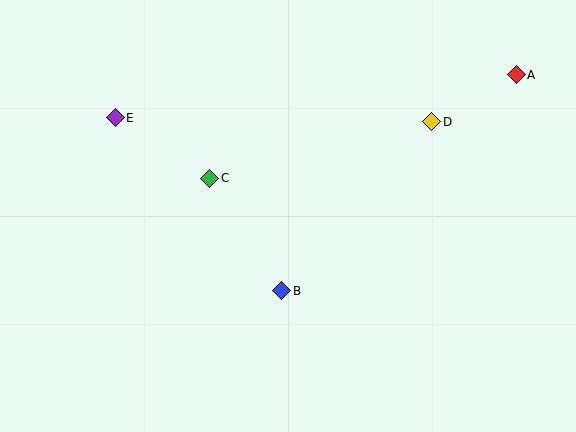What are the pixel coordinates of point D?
Point D is at (432, 122).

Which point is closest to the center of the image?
Point B at (282, 291) is closest to the center.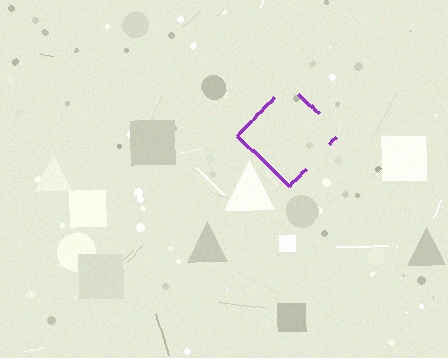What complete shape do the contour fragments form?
The contour fragments form a diamond.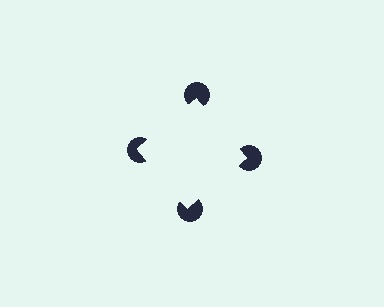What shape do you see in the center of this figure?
An illusory square — its edges are inferred from the aligned wedge cuts in the pac-man discs, not physically drawn.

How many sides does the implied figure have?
4 sides.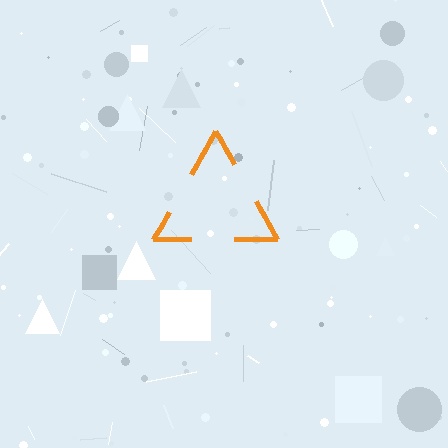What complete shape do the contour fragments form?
The contour fragments form a triangle.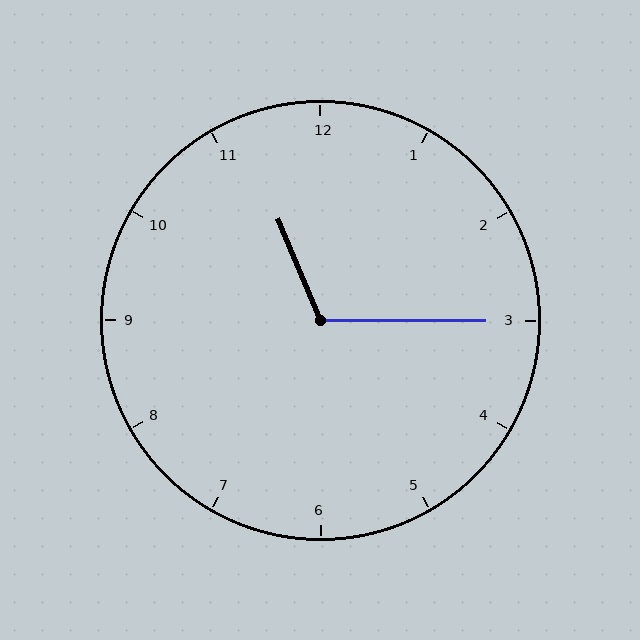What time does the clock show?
11:15.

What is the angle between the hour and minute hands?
Approximately 112 degrees.